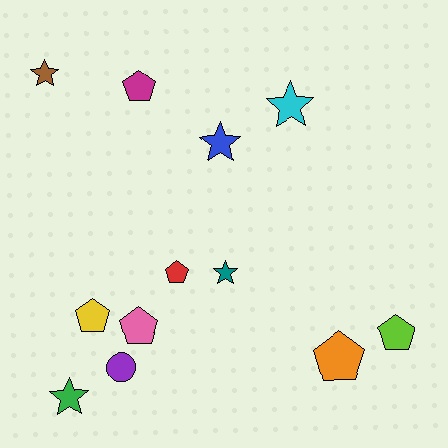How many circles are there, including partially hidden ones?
There is 1 circle.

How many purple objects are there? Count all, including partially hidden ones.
There is 1 purple object.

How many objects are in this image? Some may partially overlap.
There are 12 objects.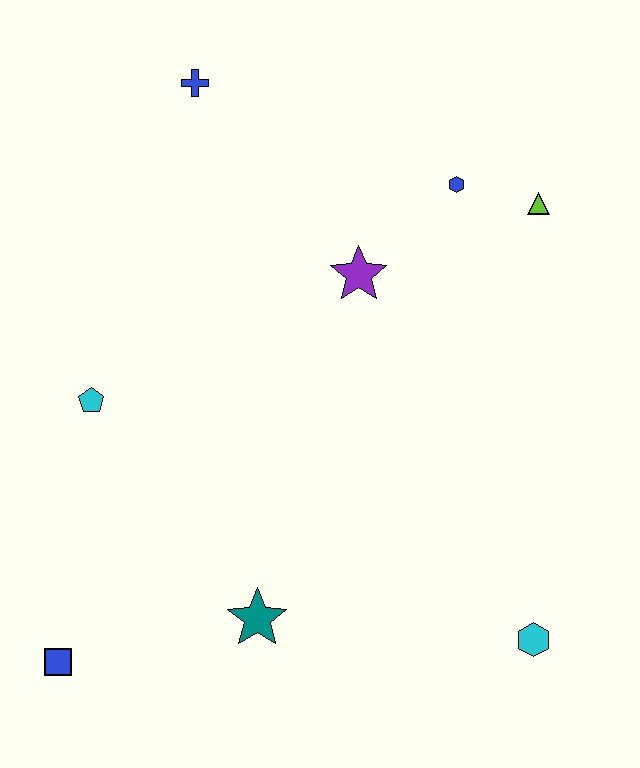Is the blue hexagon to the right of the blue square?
Yes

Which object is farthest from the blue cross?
The cyan hexagon is farthest from the blue cross.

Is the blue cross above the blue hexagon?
Yes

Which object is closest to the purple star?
The blue hexagon is closest to the purple star.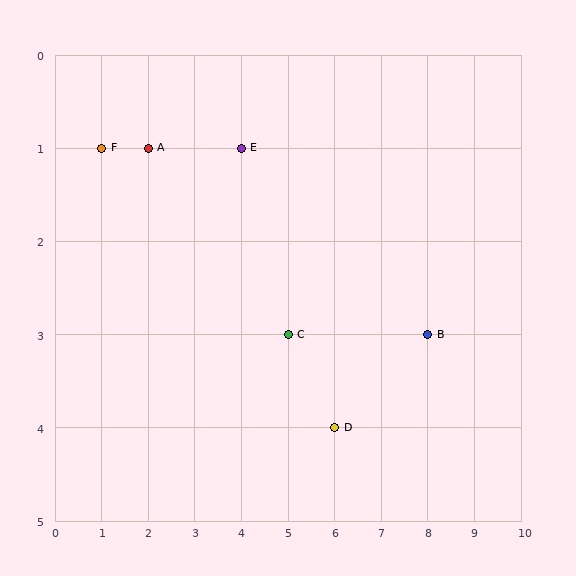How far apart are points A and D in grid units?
Points A and D are 4 columns and 3 rows apart (about 5.0 grid units diagonally).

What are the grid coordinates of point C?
Point C is at grid coordinates (5, 3).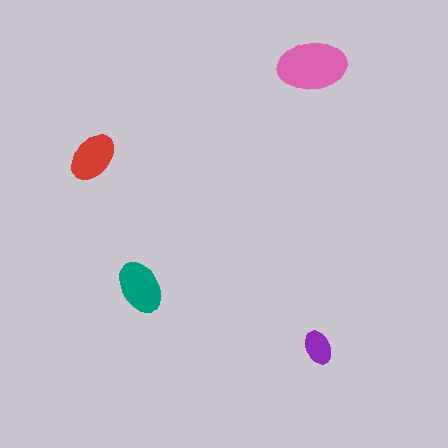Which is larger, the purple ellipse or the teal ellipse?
The teal one.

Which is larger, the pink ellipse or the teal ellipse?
The pink one.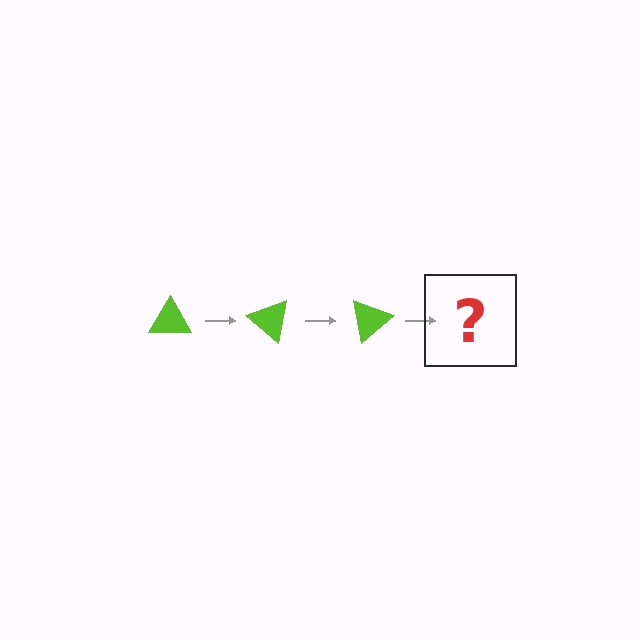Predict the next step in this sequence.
The next step is a lime triangle rotated 120 degrees.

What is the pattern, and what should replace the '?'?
The pattern is that the triangle rotates 40 degrees each step. The '?' should be a lime triangle rotated 120 degrees.